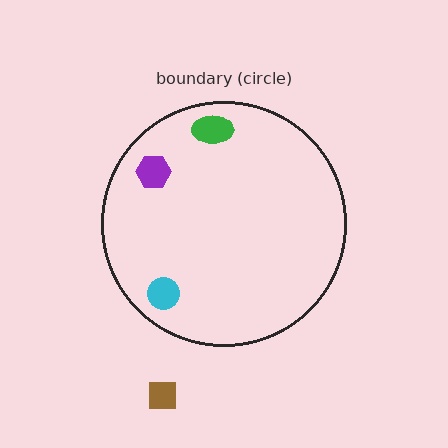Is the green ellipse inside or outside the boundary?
Inside.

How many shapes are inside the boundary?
3 inside, 1 outside.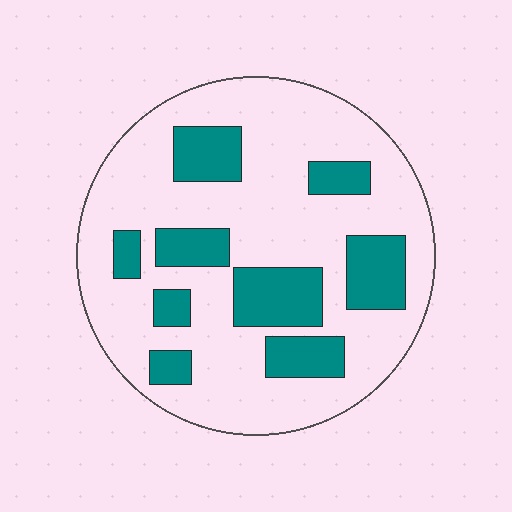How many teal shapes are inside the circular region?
9.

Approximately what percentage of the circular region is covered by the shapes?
Approximately 25%.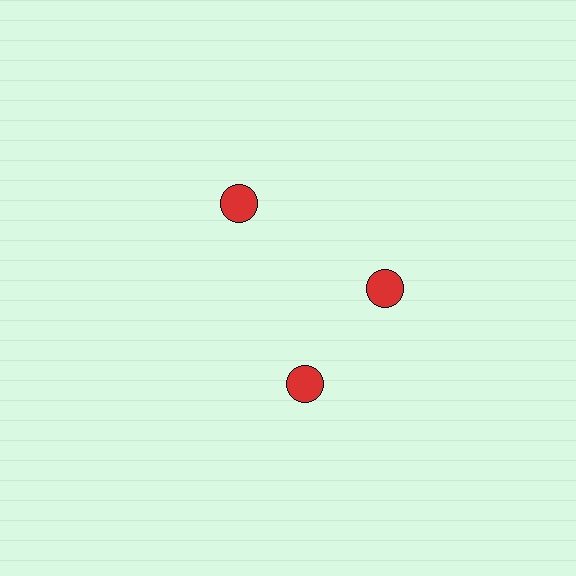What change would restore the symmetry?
The symmetry would be restored by rotating it back into even spacing with its neighbors so that all 3 circles sit at equal angles and equal distance from the center.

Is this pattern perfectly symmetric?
No. The 3 red circles are arranged in a ring, but one element near the 7 o'clock position is rotated out of alignment along the ring, breaking the 3-fold rotational symmetry.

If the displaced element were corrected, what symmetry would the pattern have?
It would have 3-fold rotational symmetry — the pattern would map onto itself every 120 degrees.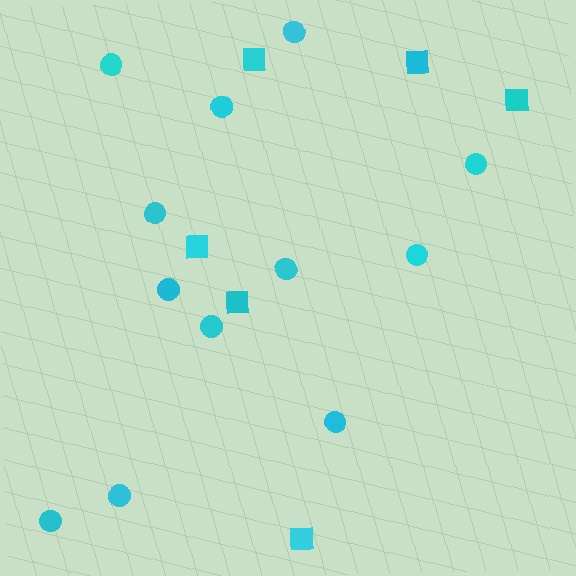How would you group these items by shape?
There are 2 groups: one group of circles (12) and one group of squares (6).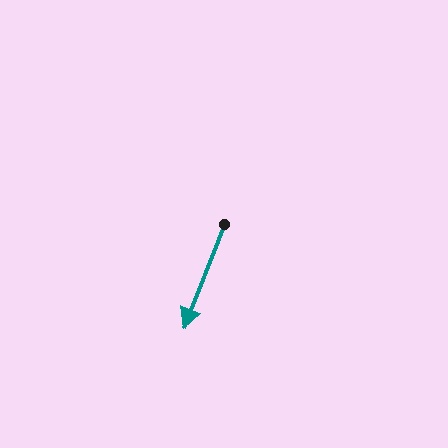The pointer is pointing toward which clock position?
Roughly 7 o'clock.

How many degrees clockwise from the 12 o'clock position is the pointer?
Approximately 201 degrees.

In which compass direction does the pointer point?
South.